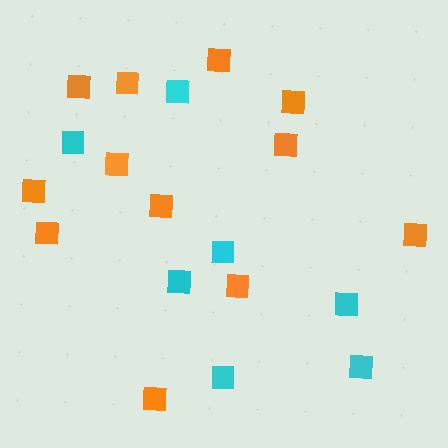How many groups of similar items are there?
There are 2 groups: one group of cyan squares (7) and one group of orange squares (12).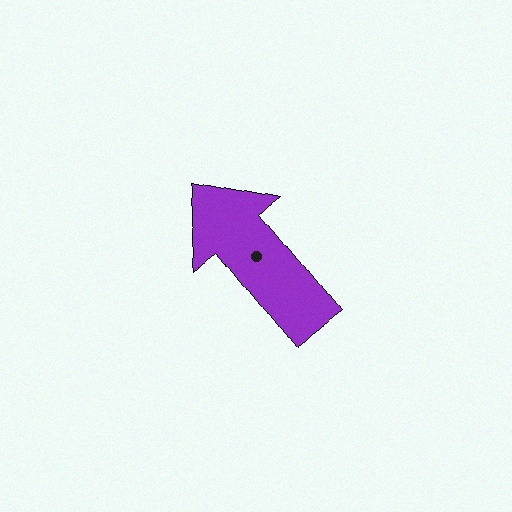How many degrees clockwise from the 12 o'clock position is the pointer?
Approximately 321 degrees.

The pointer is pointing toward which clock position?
Roughly 11 o'clock.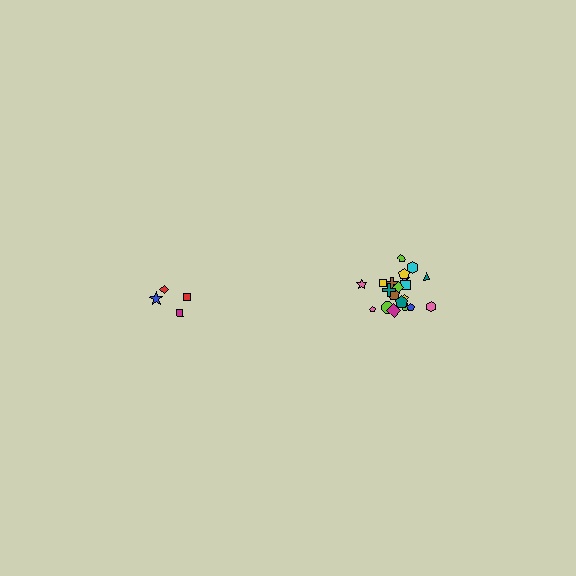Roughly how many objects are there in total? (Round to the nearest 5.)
Roughly 25 objects in total.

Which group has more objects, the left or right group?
The right group.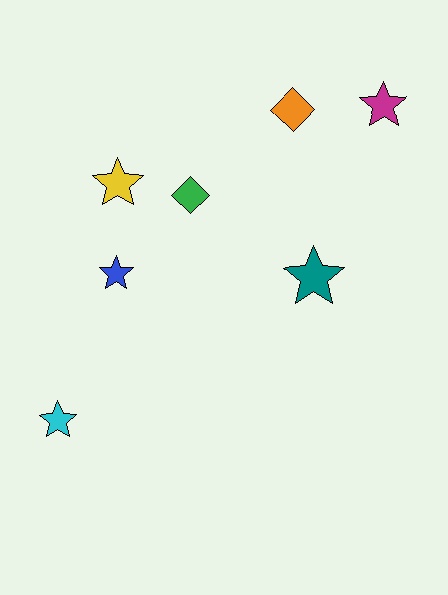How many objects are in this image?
There are 7 objects.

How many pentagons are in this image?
There are no pentagons.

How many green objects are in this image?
There is 1 green object.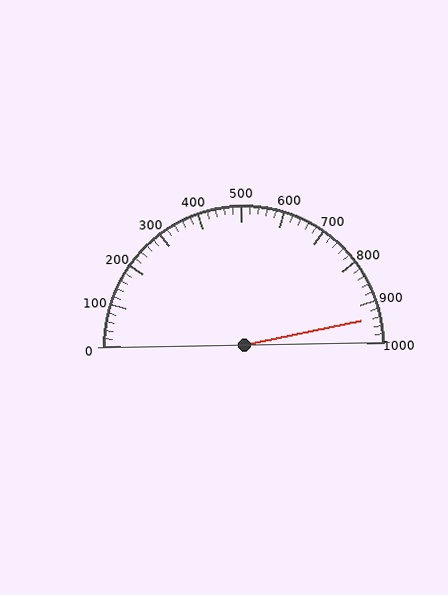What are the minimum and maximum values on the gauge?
The gauge ranges from 0 to 1000.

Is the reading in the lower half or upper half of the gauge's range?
The reading is in the upper half of the range (0 to 1000).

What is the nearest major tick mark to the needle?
The nearest major tick mark is 900.